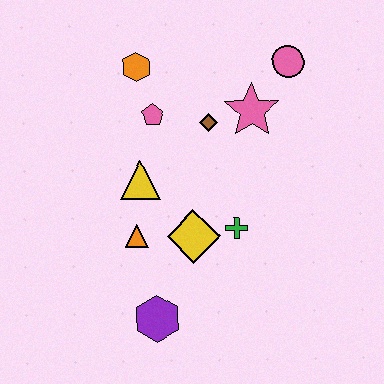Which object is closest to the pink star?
The brown diamond is closest to the pink star.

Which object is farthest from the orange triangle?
The pink circle is farthest from the orange triangle.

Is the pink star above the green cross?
Yes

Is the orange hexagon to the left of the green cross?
Yes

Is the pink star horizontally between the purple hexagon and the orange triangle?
No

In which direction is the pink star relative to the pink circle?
The pink star is below the pink circle.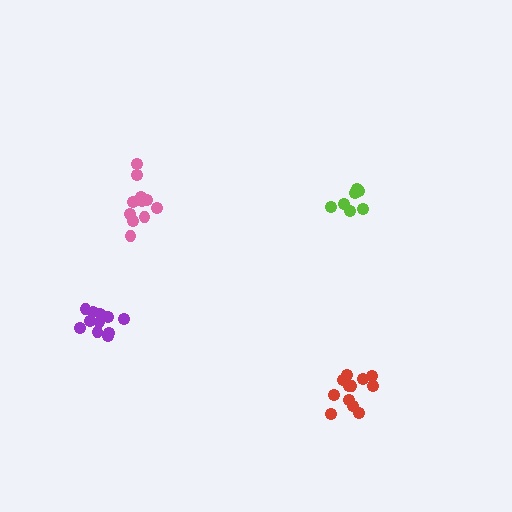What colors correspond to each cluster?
The clusters are colored: lime, purple, pink, red.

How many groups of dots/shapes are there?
There are 4 groups.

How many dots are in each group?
Group 1: 7 dots, Group 2: 11 dots, Group 3: 11 dots, Group 4: 12 dots (41 total).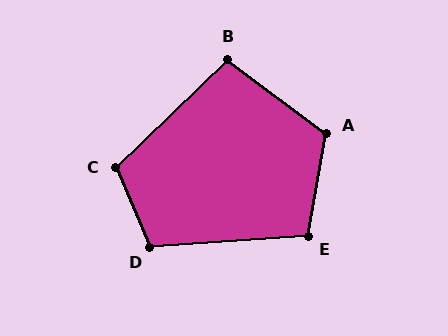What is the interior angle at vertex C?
Approximately 111 degrees (obtuse).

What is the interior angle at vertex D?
Approximately 109 degrees (obtuse).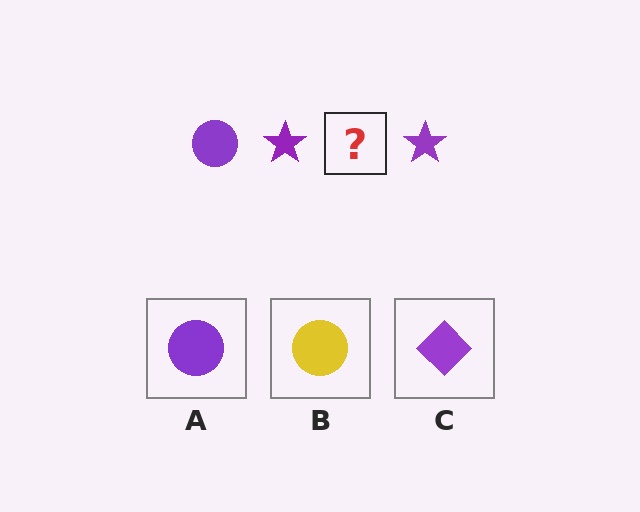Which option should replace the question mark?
Option A.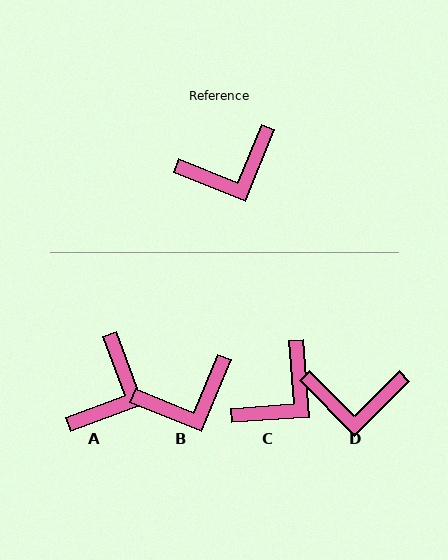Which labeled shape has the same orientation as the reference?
B.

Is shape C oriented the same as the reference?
No, it is off by about 26 degrees.